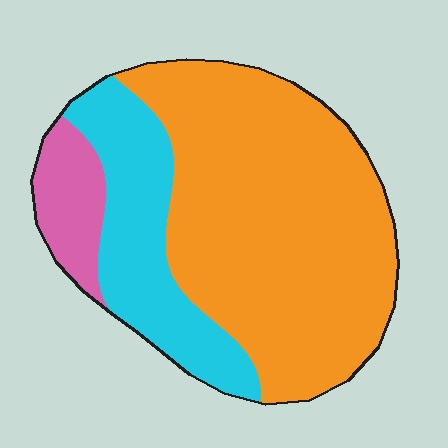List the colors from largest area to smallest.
From largest to smallest: orange, cyan, pink.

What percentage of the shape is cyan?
Cyan takes up about one quarter (1/4) of the shape.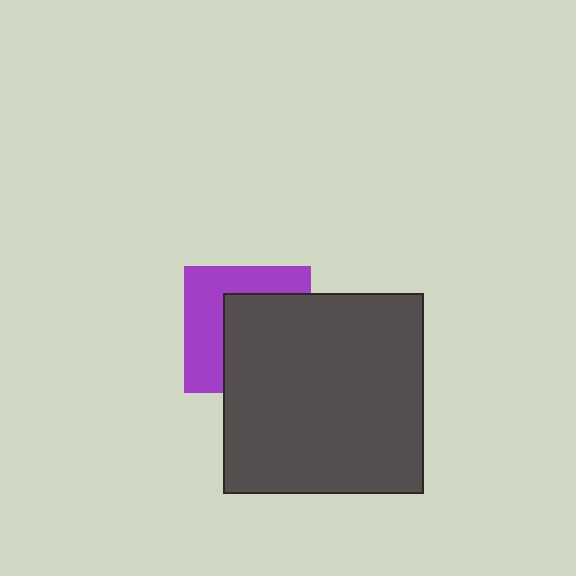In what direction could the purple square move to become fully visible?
The purple square could move toward the upper-left. That would shift it out from behind the dark gray square entirely.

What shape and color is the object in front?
The object in front is a dark gray square.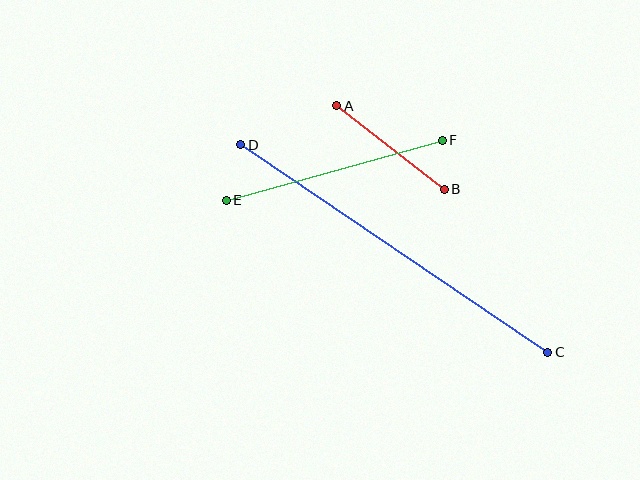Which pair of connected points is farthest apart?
Points C and D are farthest apart.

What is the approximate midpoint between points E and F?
The midpoint is at approximately (334, 170) pixels.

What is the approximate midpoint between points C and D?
The midpoint is at approximately (394, 248) pixels.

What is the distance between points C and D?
The distance is approximately 371 pixels.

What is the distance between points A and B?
The distance is approximately 136 pixels.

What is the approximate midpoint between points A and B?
The midpoint is at approximately (391, 147) pixels.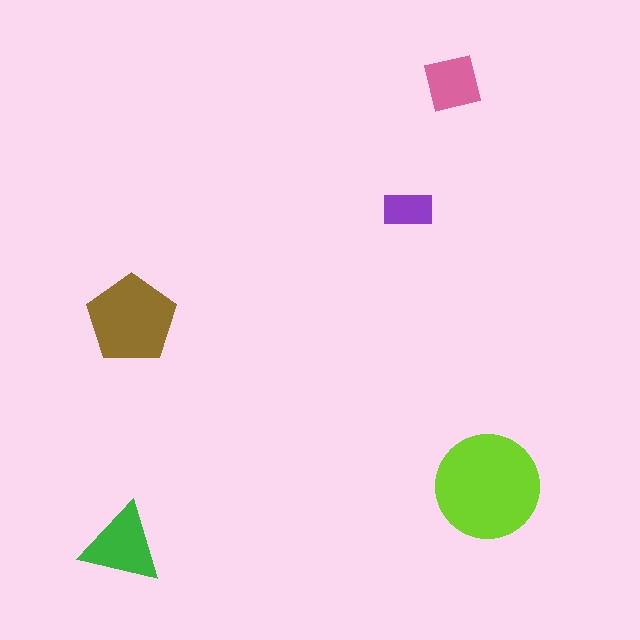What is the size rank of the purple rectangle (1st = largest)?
5th.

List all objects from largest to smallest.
The lime circle, the brown pentagon, the green triangle, the pink square, the purple rectangle.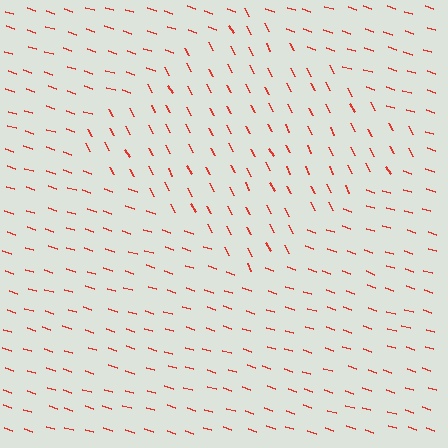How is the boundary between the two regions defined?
The boundary is defined purely by a change in line orientation (approximately 45 degrees difference). All lines are the same color and thickness.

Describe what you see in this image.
The image is filled with small red line segments. A diamond region in the image has lines oriented differently from the surrounding lines, creating a visible texture boundary.